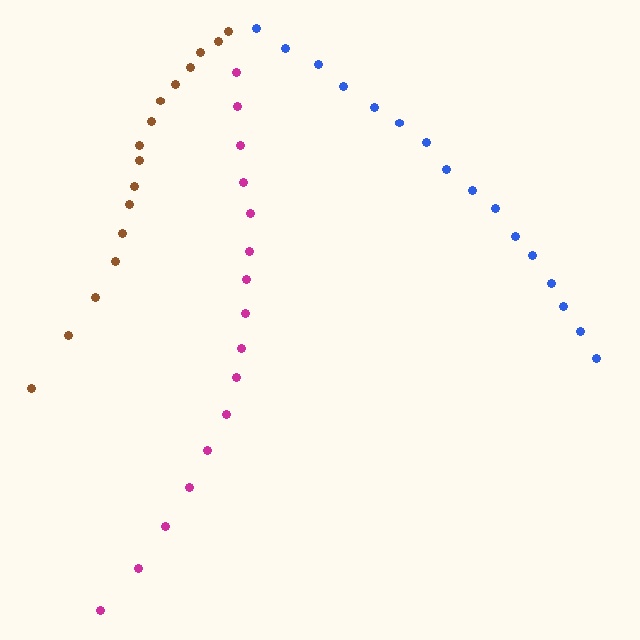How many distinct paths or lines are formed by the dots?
There are 3 distinct paths.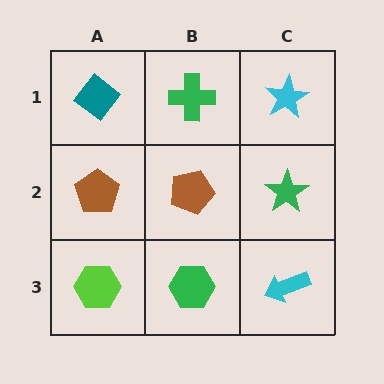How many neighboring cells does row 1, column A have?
2.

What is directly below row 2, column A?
A lime hexagon.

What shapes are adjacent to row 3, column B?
A brown pentagon (row 2, column B), a lime hexagon (row 3, column A), a cyan arrow (row 3, column C).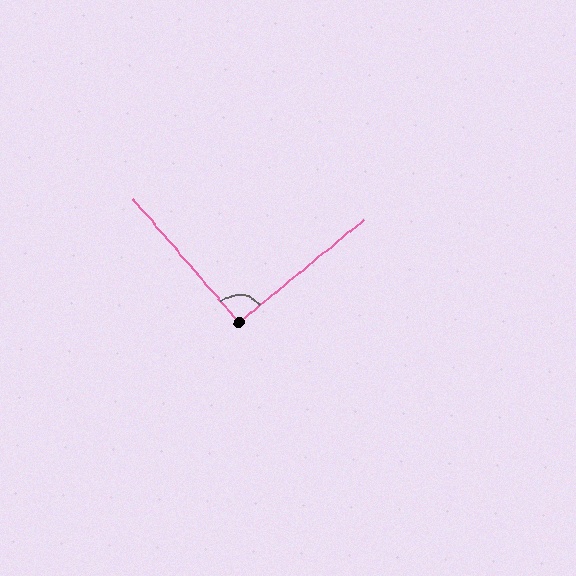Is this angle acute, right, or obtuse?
It is approximately a right angle.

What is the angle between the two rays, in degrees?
Approximately 91 degrees.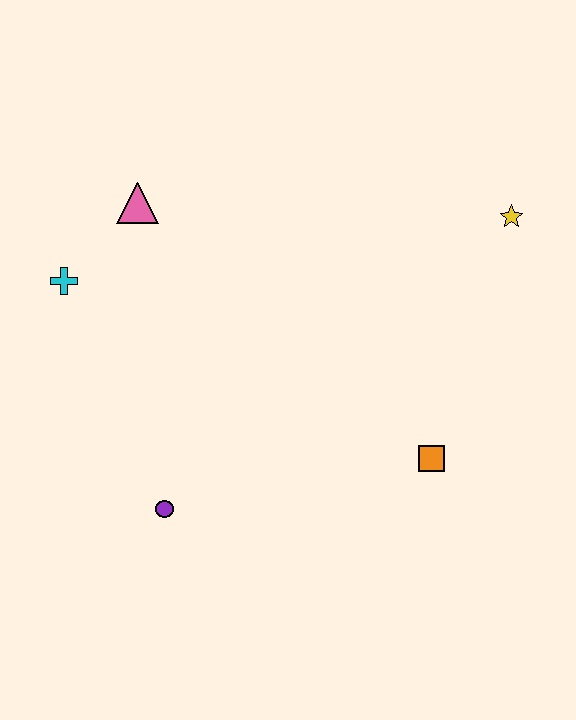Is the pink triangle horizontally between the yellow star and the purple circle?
No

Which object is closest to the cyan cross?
The pink triangle is closest to the cyan cross.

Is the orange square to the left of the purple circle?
No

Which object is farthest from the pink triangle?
The orange square is farthest from the pink triangle.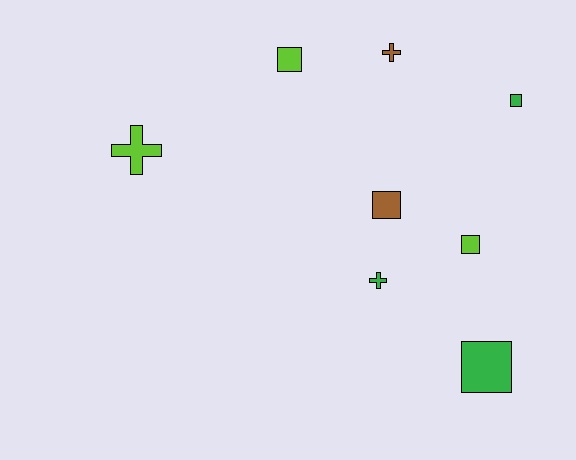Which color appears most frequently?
Lime, with 3 objects.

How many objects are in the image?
There are 8 objects.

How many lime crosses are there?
There is 1 lime cross.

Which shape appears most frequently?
Square, with 5 objects.